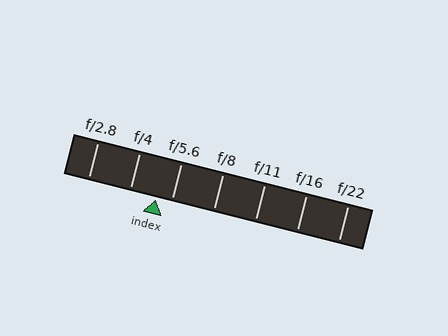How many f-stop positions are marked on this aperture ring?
There are 7 f-stop positions marked.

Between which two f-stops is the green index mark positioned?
The index mark is between f/4 and f/5.6.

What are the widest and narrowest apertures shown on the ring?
The widest aperture shown is f/2.8 and the narrowest is f/22.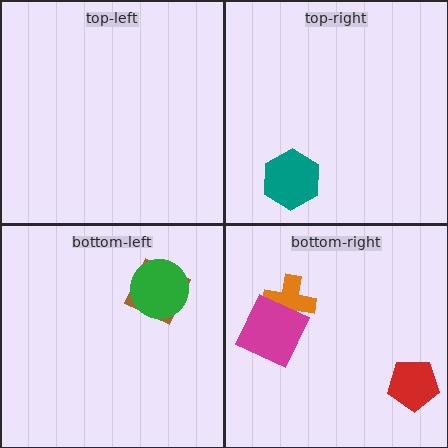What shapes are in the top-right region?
The teal hexagon.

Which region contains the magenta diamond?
The bottom-right region.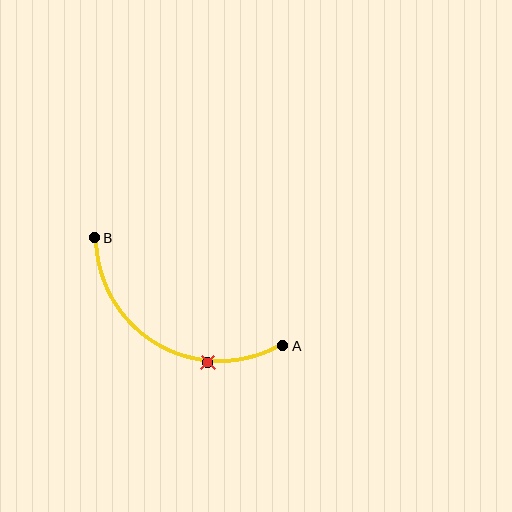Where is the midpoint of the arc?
The arc midpoint is the point on the curve farthest from the straight line joining A and B. It sits below that line.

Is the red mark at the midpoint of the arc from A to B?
No. The red mark lies on the arc but is closer to endpoint A. The arc midpoint would be at the point on the curve equidistant along the arc from both A and B.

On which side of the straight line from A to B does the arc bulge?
The arc bulges below the straight line connecting A and B.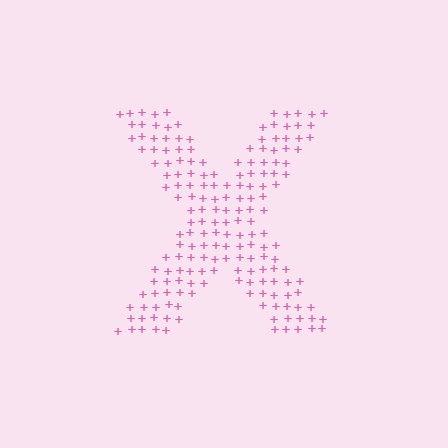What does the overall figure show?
The overall figure shows the letter X.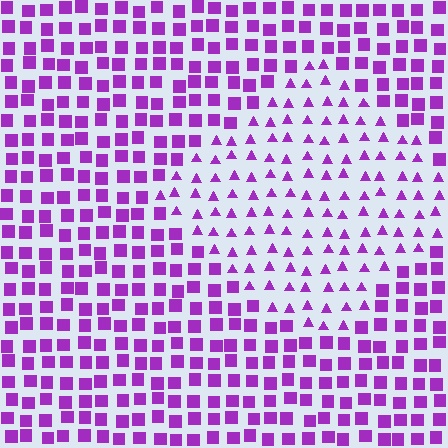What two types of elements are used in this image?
The image uses triangles inside the diamond region and squares outside it.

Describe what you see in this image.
The image is filled with small purple elements arranged in a uniform grid. A diamond-shaped region contains triangles, while the surrounding area contains squares. The boundary is defined purely by the change in element shape.